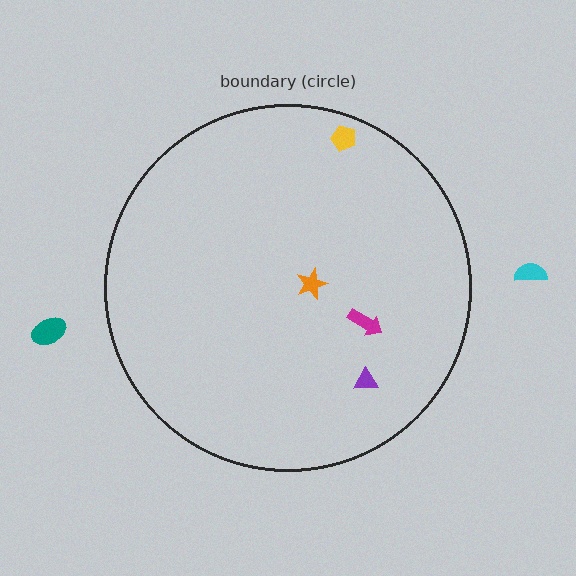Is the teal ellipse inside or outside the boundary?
Outside.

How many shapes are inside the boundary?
4 inside, 2 outside.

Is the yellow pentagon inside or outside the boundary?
Inside.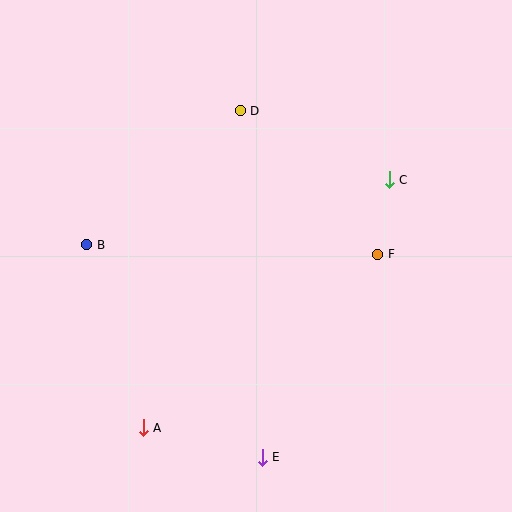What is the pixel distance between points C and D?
The distance between C and D is 164 pixels.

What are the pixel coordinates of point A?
Point A is at (143, 428).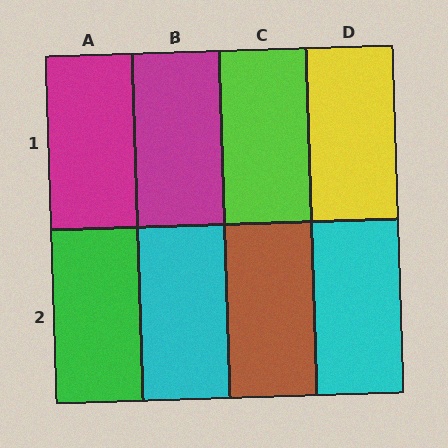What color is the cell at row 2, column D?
Cyan.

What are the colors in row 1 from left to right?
Magenta, magenta, lime, yellow.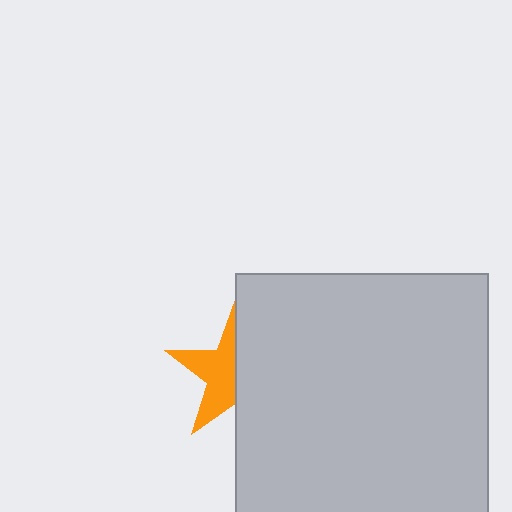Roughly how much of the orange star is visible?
About half of it is visible (roughly 50%).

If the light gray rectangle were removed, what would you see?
You would see the complete orange star.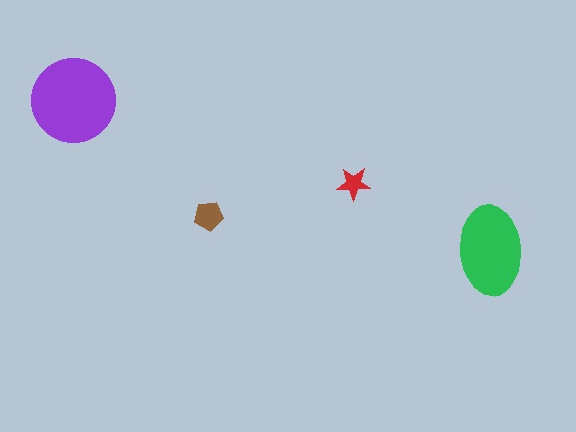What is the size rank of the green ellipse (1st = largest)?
2nd.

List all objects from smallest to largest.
The red star, the brown pentagon, the green ellipse, the purple circle.